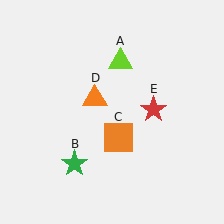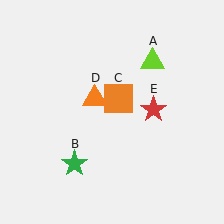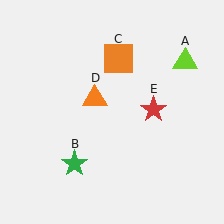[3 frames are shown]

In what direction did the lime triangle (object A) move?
The lime triangle (object A) moved right.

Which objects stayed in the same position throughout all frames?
Green star (object B) and orange triangle (object D) and red star (object E) remained stationary.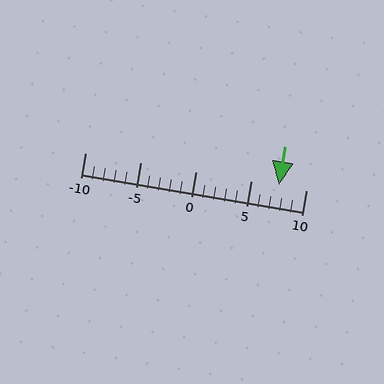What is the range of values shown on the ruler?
The ruler shows values from -10 to 10.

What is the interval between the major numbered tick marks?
The major tick marks are spaced 5 units apart.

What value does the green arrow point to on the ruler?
The green arrow points to approximately 8.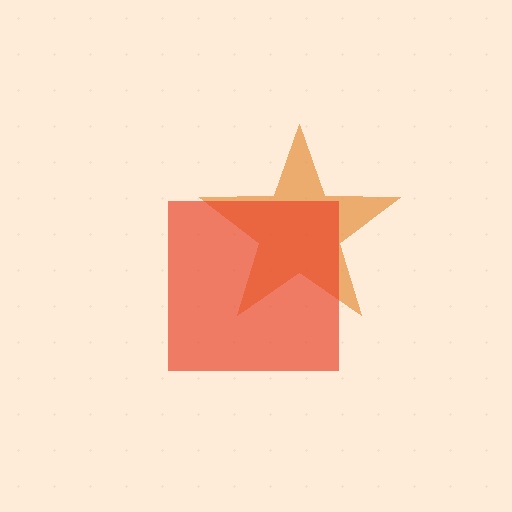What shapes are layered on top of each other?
The layered shapes are: an orange star, a red square.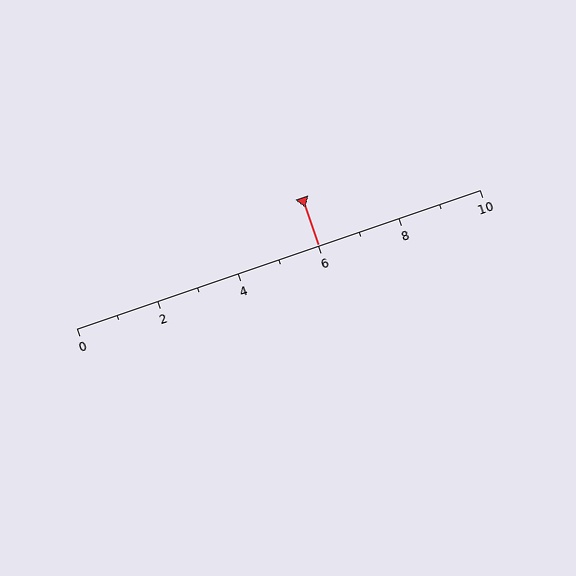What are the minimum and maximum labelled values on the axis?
The axis runs from 0 to 10.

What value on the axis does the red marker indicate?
The marker indicates approximately 6.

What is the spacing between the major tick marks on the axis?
The major ticks are spaced 2 apart.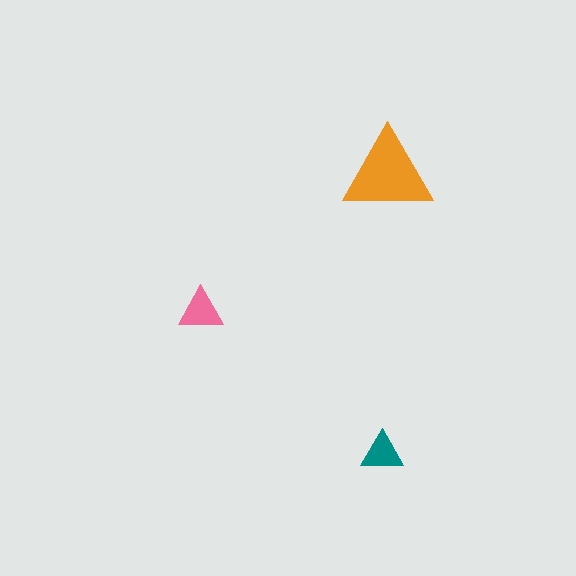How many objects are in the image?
There are 3 objects in the image.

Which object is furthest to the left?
The pink triangle is leftmost.